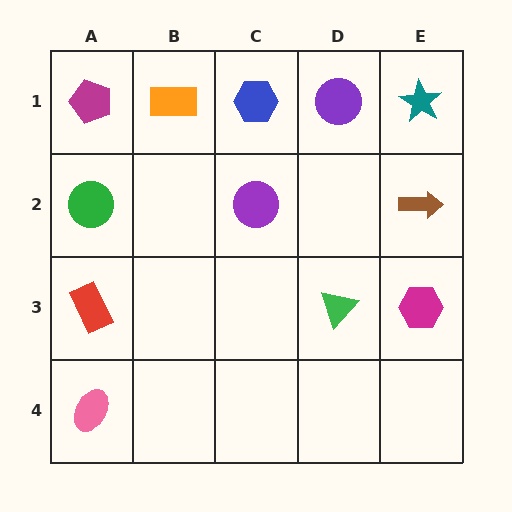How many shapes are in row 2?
3 shapes.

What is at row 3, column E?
A magenta hexagon.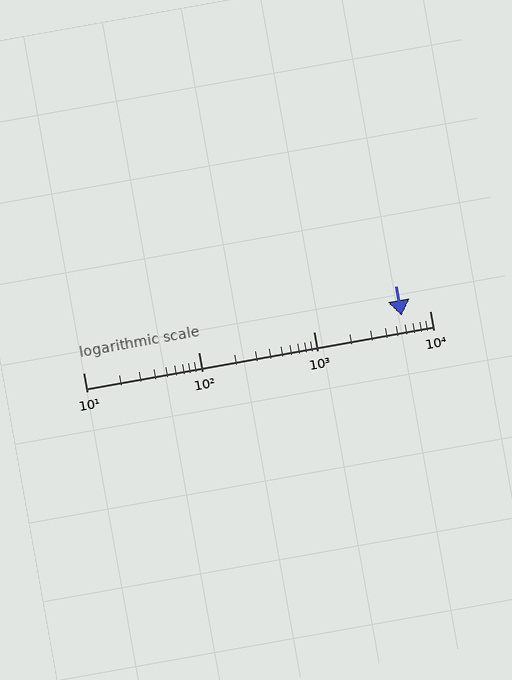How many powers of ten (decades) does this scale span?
The scale spans 3 decades, from 10 to 10000.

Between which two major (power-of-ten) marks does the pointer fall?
The pointer is between 1000 and 10000.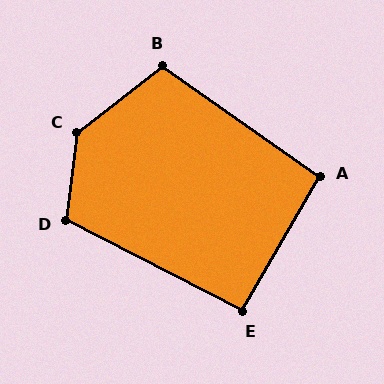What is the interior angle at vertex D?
Approximately 110 degrees (obtuse).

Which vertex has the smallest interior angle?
E, at approximately 93 degrees.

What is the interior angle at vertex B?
Approximately 107 degrees (obtuse).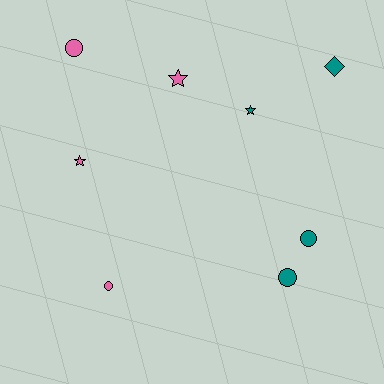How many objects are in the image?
There are 8 objects.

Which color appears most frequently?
Teal, with 4 objects.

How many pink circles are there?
There are 2 pink circles.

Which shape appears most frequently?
Circle, with 4 objects.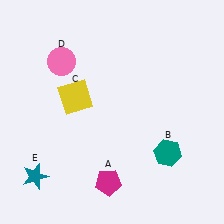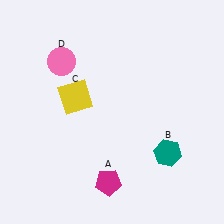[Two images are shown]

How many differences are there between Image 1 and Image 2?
There is 1 difference between the two images.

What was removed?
The teal star (E) was removed in Image 2.